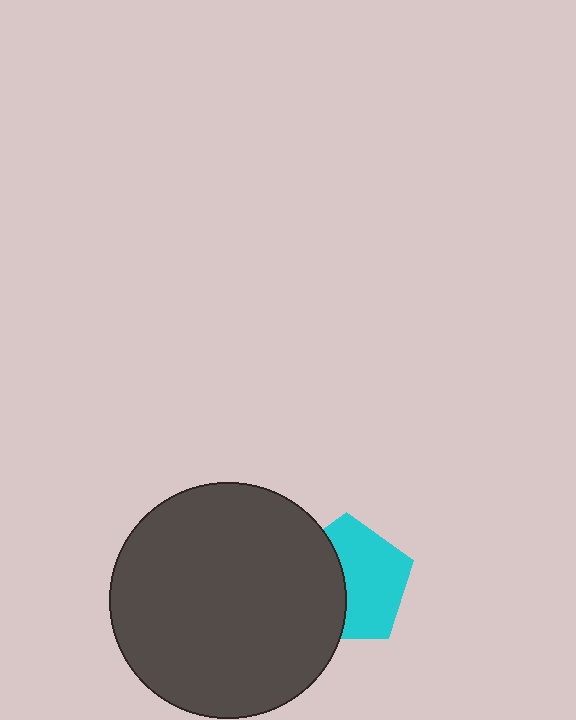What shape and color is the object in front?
The object in front is a dark gray circle.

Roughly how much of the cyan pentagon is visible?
About half of it is visible (roughly 57%).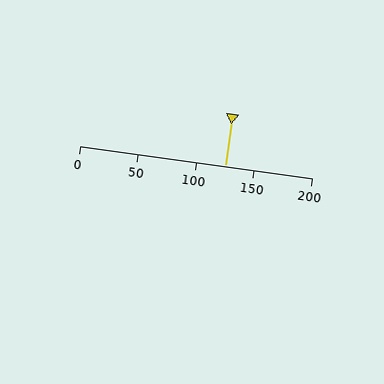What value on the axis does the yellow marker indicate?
The marker indicates approximately 125.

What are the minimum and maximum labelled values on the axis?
The axis runs from 0 to 200.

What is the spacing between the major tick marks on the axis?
The major ticks are spaced 50 apart.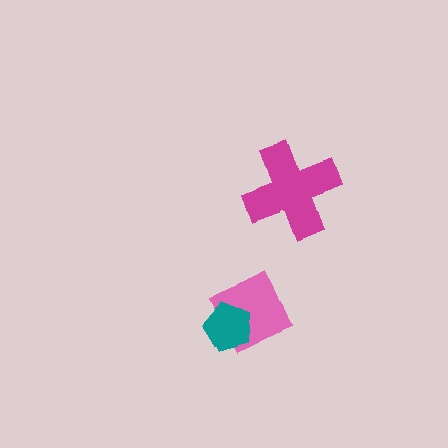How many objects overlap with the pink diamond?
1 object overlaps with the pink diamond.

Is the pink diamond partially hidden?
Yes, it is partially covered by another shape.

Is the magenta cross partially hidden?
No, no other shape covers it.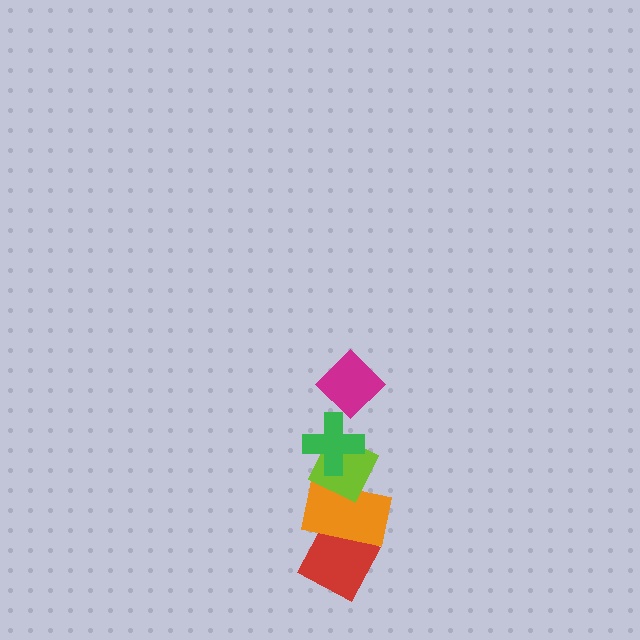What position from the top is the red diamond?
The red diamond is 5th from the top.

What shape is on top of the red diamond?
The orange rectangle is on top of the red diamond.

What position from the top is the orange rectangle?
The orange rectangle is 4th from the top.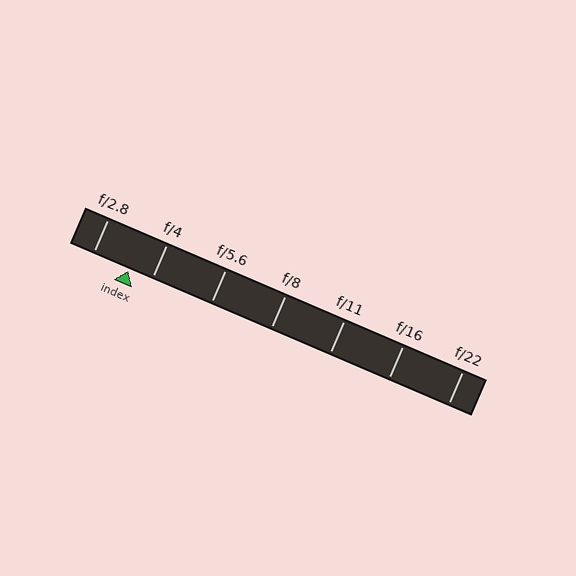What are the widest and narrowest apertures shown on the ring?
The widest aperture shown is f/2.8 and the narrowest is f/22.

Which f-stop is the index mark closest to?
The index mark is closest to f/4.